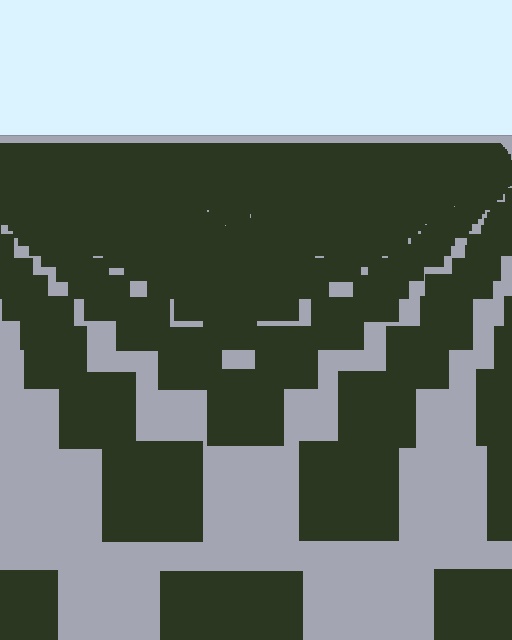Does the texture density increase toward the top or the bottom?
Density increases toward the top.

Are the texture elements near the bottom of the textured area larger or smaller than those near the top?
Larger. Near the bottom, elements are closer to the viewer and appear at a bigger on-screen size.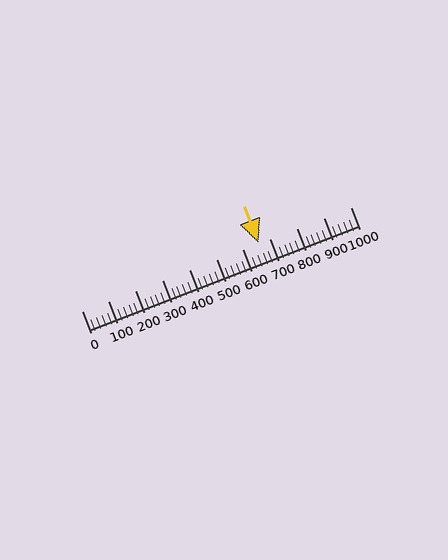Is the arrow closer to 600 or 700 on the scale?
The arrow is closer to 700.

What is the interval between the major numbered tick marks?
The major tick marks are spaced 100 units apart.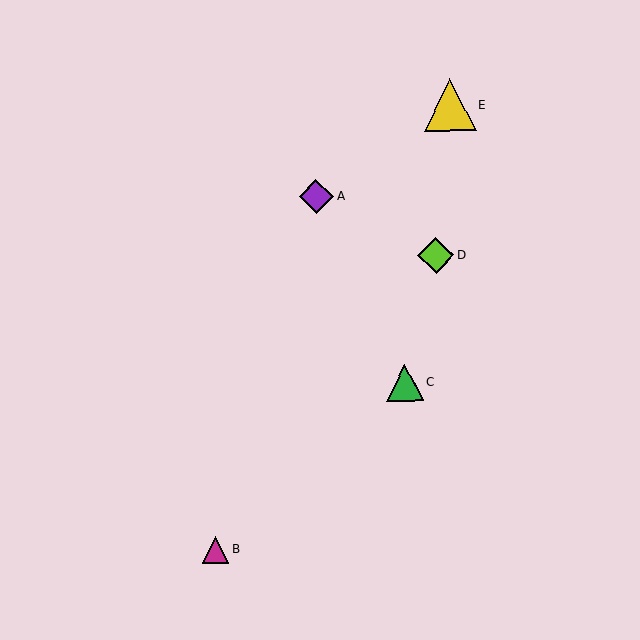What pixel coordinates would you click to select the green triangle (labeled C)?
Click at (405, 383) to select the green triangle C.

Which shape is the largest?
The yellow triangle (labeled E) is the largest.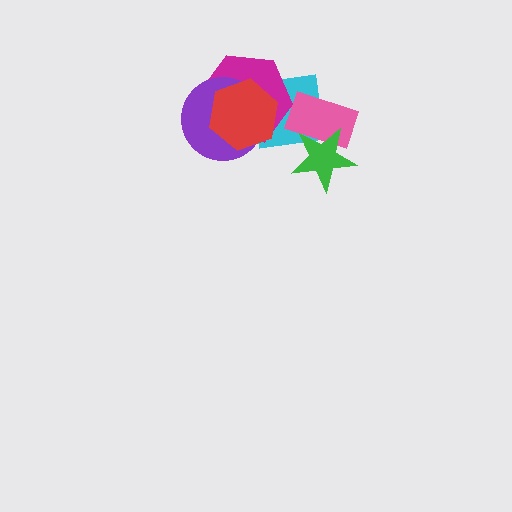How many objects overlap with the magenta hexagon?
3 objects overlap with the magenta hexagon.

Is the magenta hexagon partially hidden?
Yes, it is partially covered by another shape.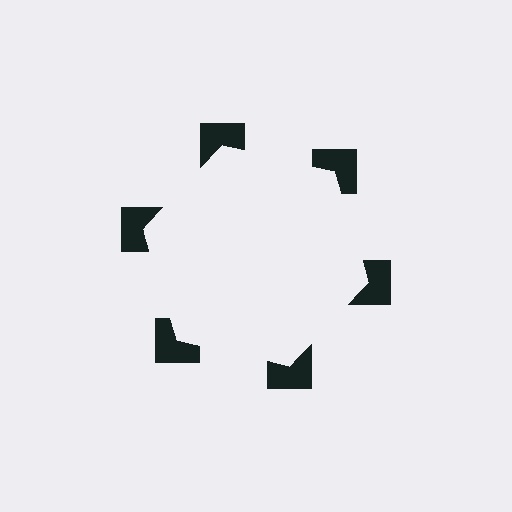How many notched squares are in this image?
There are 6 — one at each vertex of the illusory hexagon.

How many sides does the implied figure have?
6 sides.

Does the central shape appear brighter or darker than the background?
It typically appears slightly brighter than the background, even though no actual brightness change is drawn.